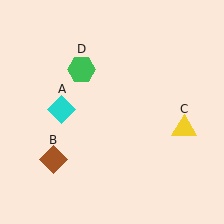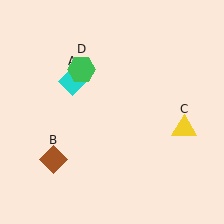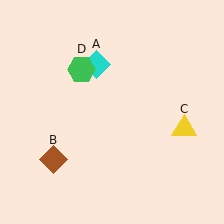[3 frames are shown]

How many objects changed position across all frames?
1 object changed position: cyan diamond (object A).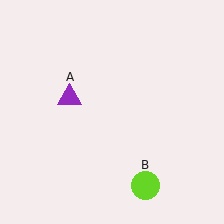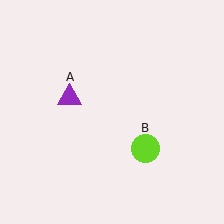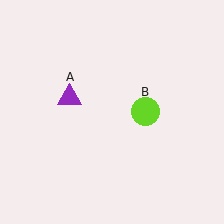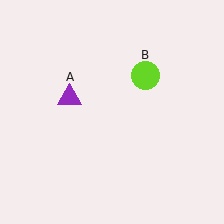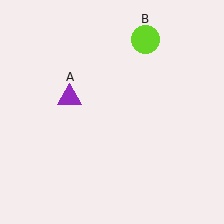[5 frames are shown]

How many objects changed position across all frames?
1 object changed position: lime circle (object B).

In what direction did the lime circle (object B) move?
The lime circle (object B) moved up.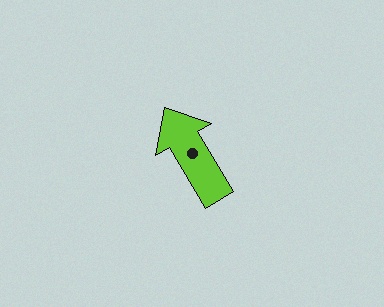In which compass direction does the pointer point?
Northwest.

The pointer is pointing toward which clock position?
Roughly 11 o'clock.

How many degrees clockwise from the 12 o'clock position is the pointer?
Approximately 330 degrees.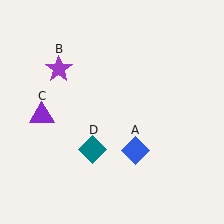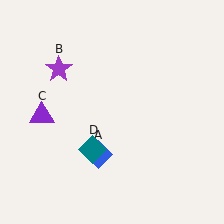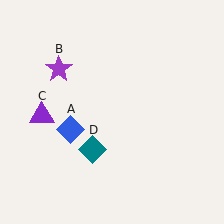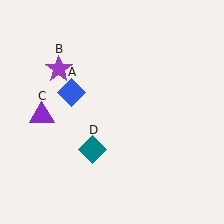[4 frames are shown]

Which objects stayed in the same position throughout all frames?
Purple star (object B) and purple triangle (object C) and teal diamond (object D) remained stationary.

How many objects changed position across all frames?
1 object changed position: blue diamond (object A).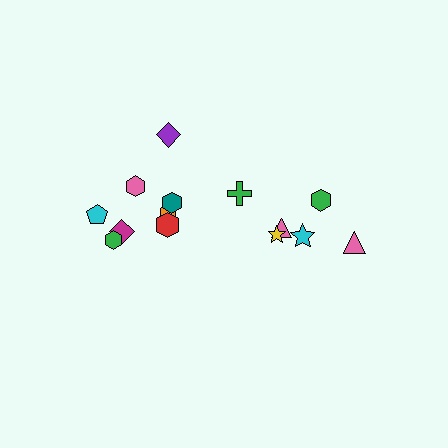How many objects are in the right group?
There are 6 objects.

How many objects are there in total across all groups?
There are 14 objects.